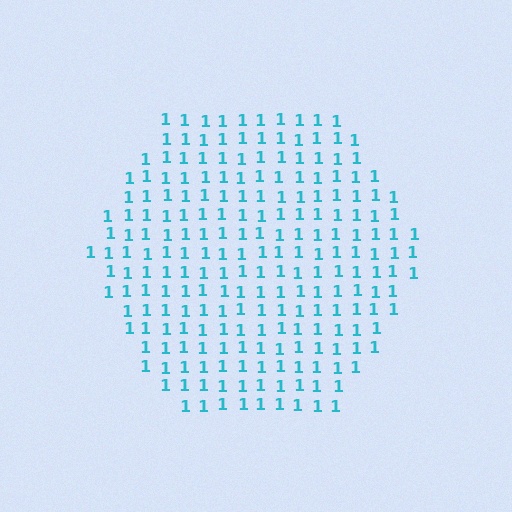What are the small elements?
The small elements are digit 1's.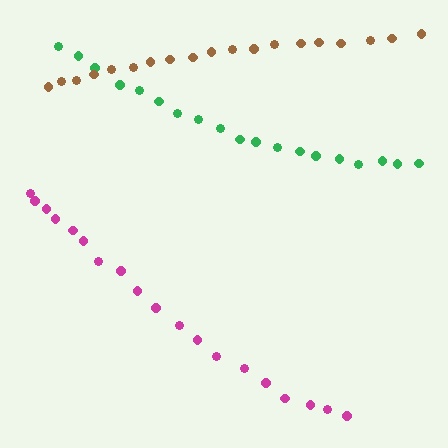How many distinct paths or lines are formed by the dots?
There are 3 distinct paths.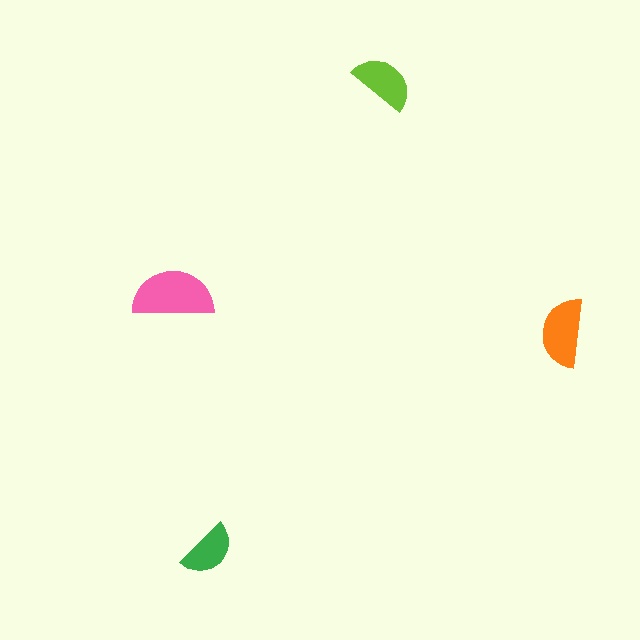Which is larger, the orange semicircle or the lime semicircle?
The orange one.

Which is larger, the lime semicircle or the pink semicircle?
The pink one.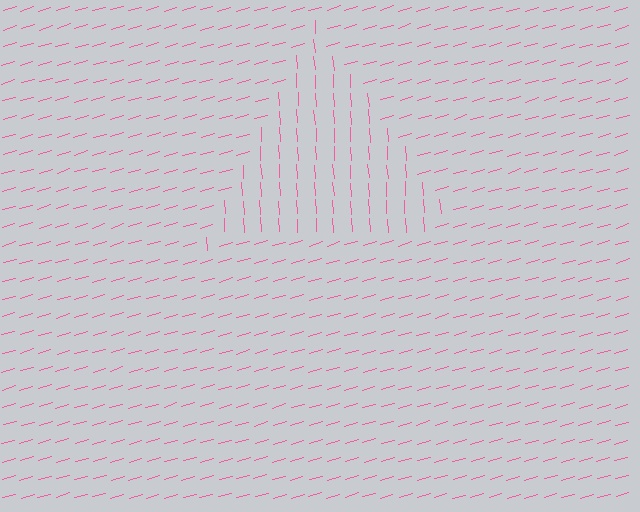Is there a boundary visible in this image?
Yes, there is a texture boundary formed by a change in line orientation.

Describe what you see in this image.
The image is filled with small pink line segments. A triangle region in the image has lines oriented differently from the surrounding lines, creating a visible texture boundary.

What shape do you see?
I see a triangle.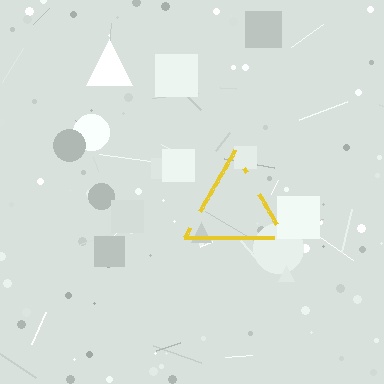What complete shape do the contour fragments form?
The contour fragments form a triangle.